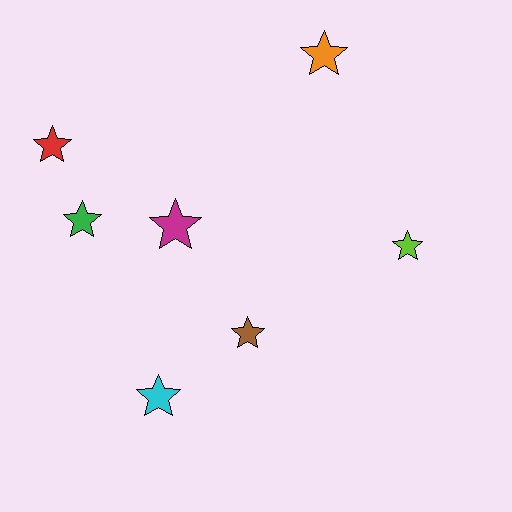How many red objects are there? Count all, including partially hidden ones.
There is 1 red object.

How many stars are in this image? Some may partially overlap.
There are 7 stars.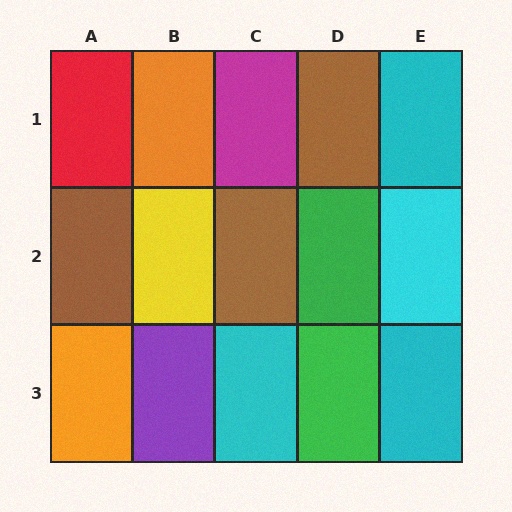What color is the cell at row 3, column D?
Green.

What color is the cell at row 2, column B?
Yellow.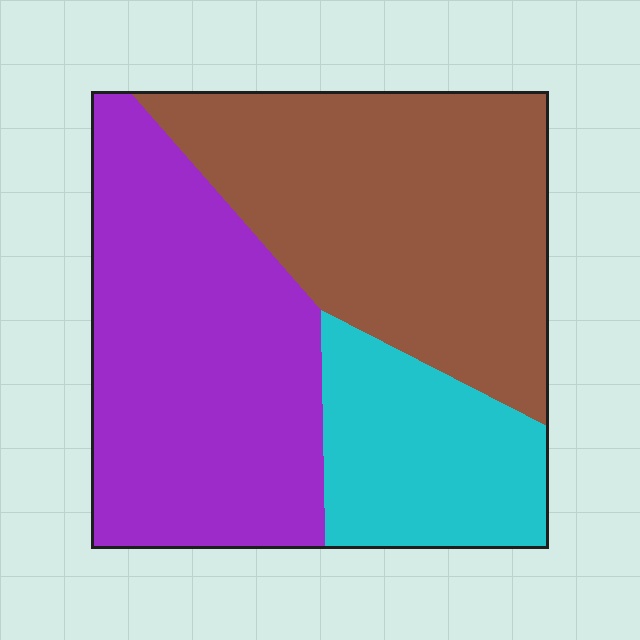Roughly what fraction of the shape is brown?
Brown covers about 40% of the shape.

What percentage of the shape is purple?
Purple takes up about two fifths (2/5) of the shape.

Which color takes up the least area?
Cyan, at roughly 20%.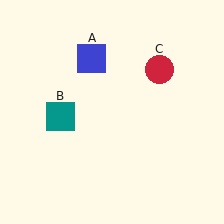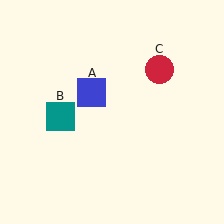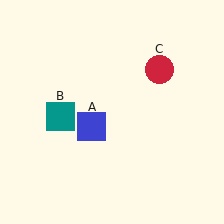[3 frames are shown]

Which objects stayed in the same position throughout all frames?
Teal square (object B) and red circle (object C) remained stationary.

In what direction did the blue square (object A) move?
The blue square (object A) moved down.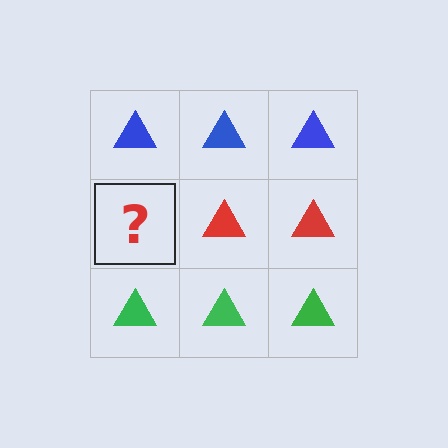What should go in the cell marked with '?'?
The missing cell should contain a red triangle.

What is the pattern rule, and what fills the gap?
The rule is that each row has a consistent color. The gap should be filled with a red triangle.